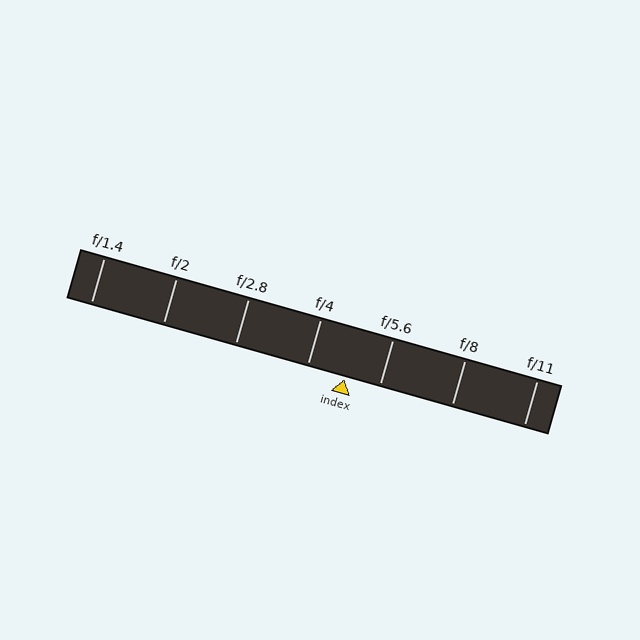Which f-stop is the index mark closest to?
The index mark is closest to f/5.6.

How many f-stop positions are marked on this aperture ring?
There are 7 f-stop positions marked.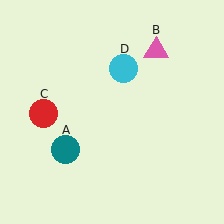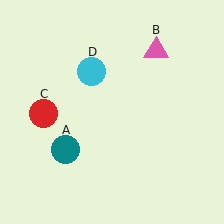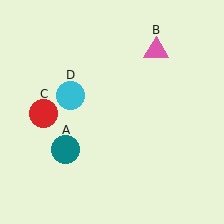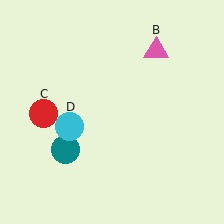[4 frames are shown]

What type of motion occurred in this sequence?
The cyan circle (object D) rotated counterclockwise around the center of the scene.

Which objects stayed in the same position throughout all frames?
Teal circle (object A) and pink triangle (object B) and red circle (object C) remained stationary.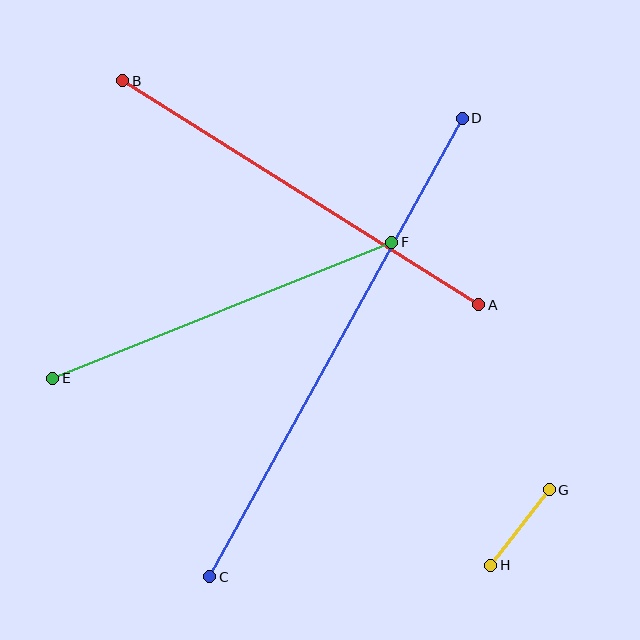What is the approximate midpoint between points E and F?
The midpoint is at approximately (222, 310) pixels.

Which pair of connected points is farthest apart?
Points C and D are farthest apart.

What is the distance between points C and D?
The distance is approximately 523 pixels.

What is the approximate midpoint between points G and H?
The midpoint is at approximately (520, 527) pixels.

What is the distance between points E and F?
The distance is approximately 365 pixels.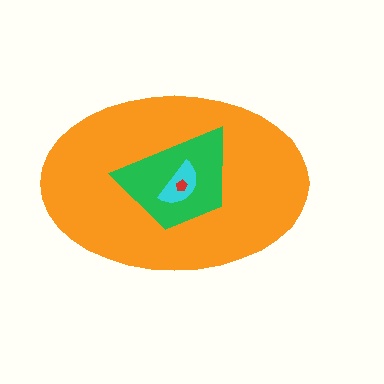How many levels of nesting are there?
4.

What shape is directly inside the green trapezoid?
The cyan semicircle.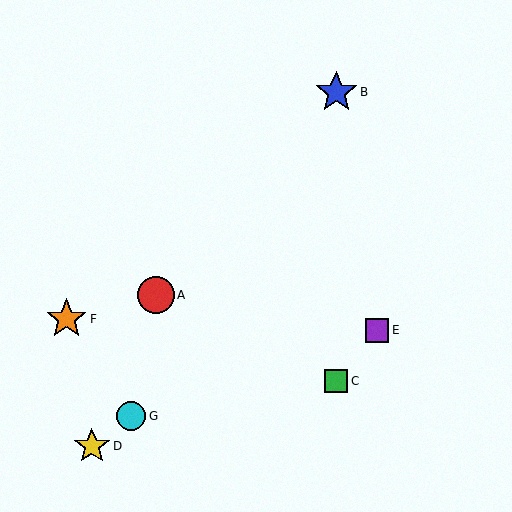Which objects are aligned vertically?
Objects B, C are aligned vertically.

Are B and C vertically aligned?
Yes, both are at x≈336.